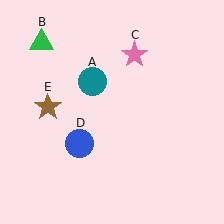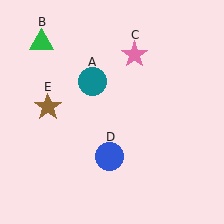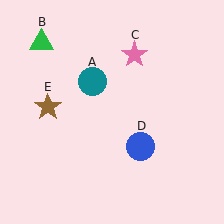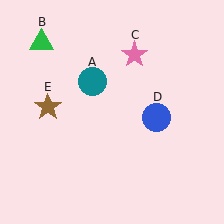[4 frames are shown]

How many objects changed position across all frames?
1 object changed position: blue circle (object D).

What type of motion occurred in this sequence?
The blue circle (object D) rotated counterclockwise around the center of the scene.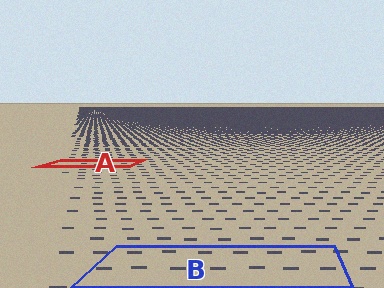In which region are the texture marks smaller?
The texture marks are smaller in region A, because it is farther away.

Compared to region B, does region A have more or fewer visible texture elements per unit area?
Region A has more texture elements per unit area — they are packed more densely because it is farther away.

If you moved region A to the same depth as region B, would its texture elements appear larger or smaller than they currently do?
They would appear larger. At a closer depth, the same texture elements are projected at a bigger on-screen size.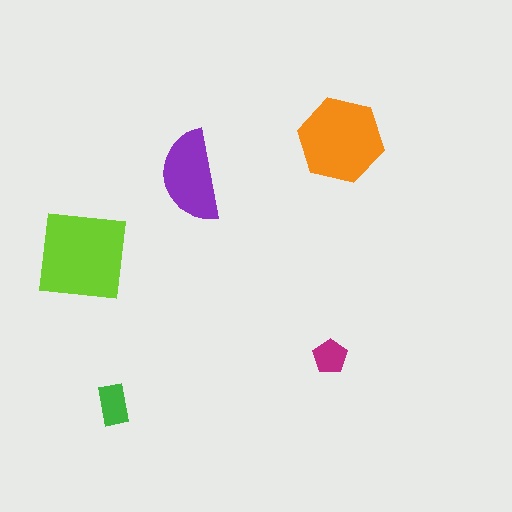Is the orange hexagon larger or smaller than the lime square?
Smaller.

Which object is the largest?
The lime square.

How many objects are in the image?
There are 5 objects in the image.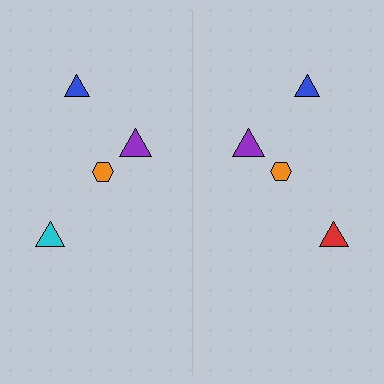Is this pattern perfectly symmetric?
No, the pattern is not perfectly symmetric. The red triangle on the right side breaks the symmetry — its mirror counterpart is cyan.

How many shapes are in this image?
There are 8 shapes in this image.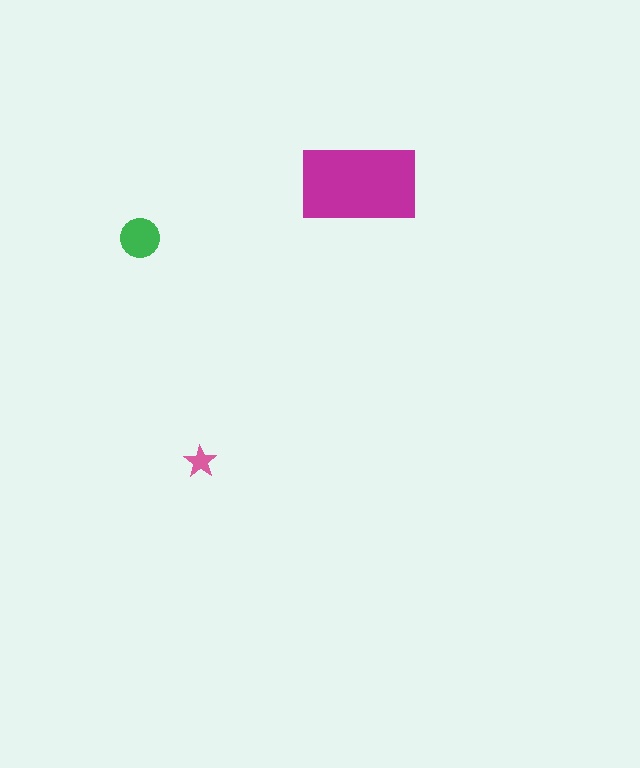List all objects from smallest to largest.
The pink star, the green circle, the magenta rectangle.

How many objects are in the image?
There are 3 objects in the image.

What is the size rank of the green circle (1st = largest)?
2nd.